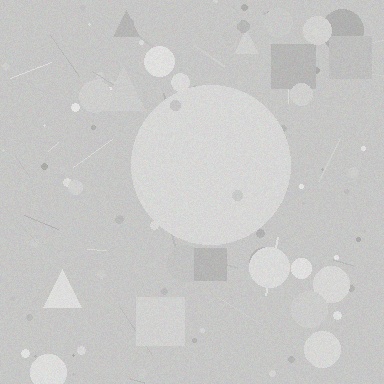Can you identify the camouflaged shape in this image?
The camouflaged shape is a circle.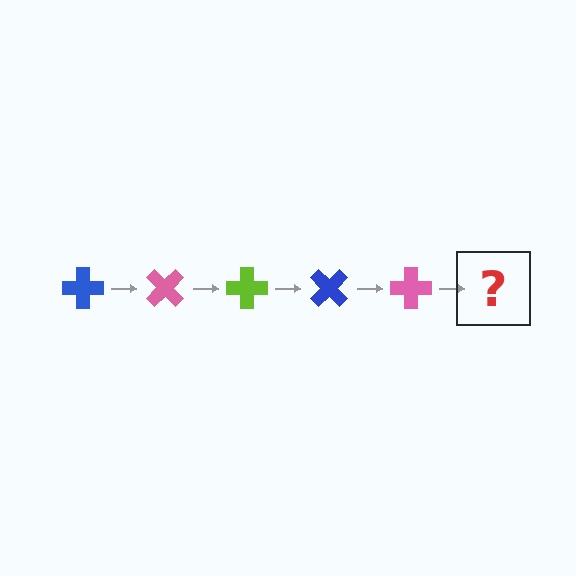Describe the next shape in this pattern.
It should be a lime cross, rotated 225 degrees from the start.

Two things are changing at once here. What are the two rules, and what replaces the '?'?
The two rules are that it rotates 45 degrees each step and the color cycles through blue, pink, and lime. The '?' should be a lime cross, rotated 225 degrees from the start.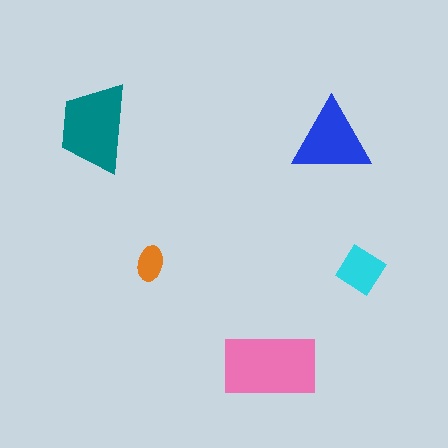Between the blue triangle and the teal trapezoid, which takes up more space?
The teal trapezoid.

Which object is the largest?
The pink rectangle.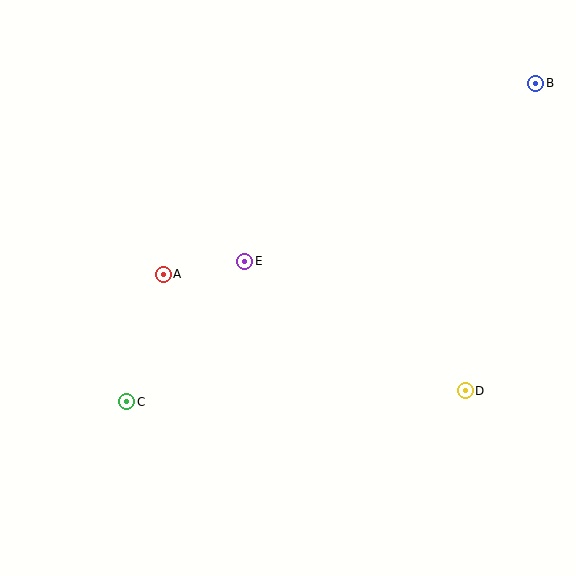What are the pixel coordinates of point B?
Point B is at (536, 83).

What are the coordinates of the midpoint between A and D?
The midpoint between A and D is at (314, 333).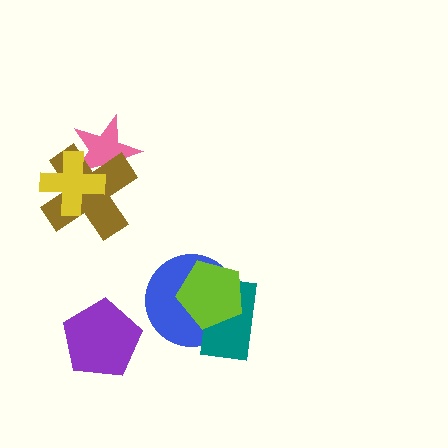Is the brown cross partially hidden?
Yes, it is partially covered by another shape.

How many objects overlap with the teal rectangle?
2 objects overlap with the teal rectangle.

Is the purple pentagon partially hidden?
No, no other shape covers it.